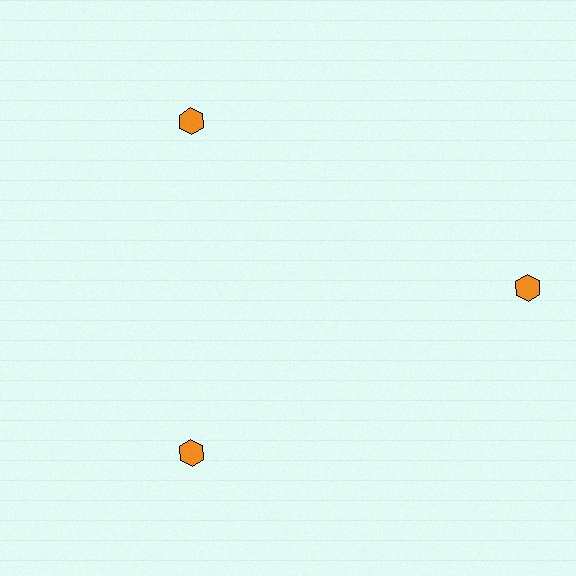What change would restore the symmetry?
The symmetry would be restored by moving it inward, back onto the ring so that all 3 hexagons sit at equal angles and equal distance from the center.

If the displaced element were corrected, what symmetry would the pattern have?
It would have 3-fold rotational symmetry — the pattern would map onto itself every 120 degrees.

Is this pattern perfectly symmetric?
No. The 3 orange hexagons are arranged in a ring, but one element near the 3 o'clock position is pushed outward from the center, breaking the 3-fold rotational symmetry.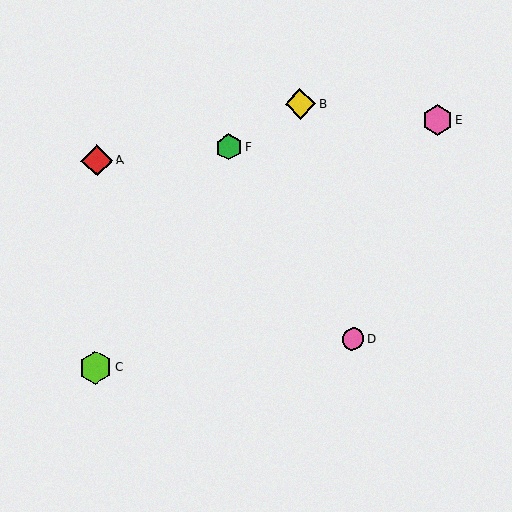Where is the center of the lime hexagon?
The center of the lime hexagon is at (95, 368).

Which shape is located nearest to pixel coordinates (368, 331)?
The pink circle (labeled D) at (354, 339) is nearest to that location.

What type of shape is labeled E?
Shape E is a pink hexagon.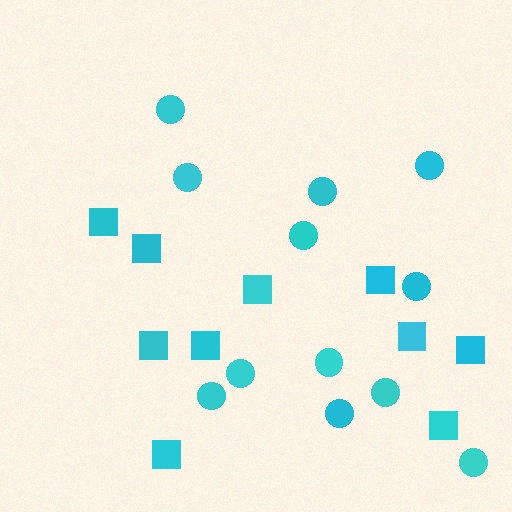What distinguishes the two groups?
There are 2 groups: one group of squares (10) and one group of circles (12).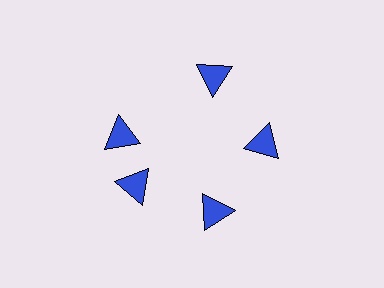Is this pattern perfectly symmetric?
No. The 5 blue triangles are arranged in a ring, but one element near the 10 o'clock position is rotated out of alignment along the ring, breaking the 5-fold rotational symmetry.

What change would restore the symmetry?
The symmetry would be restored by rotating it back into even spacing with its neighbors so that all 5 triangles sit at equal angles and equal distance from the center.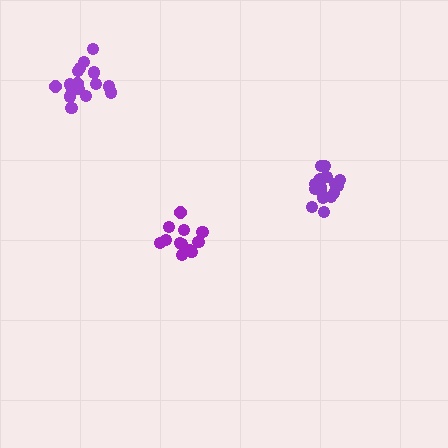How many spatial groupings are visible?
There are 3 spatial groupings.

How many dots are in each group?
Group 1: 12 dots, Group 2: 18 dots, Group 3: 17 dots (47 total).